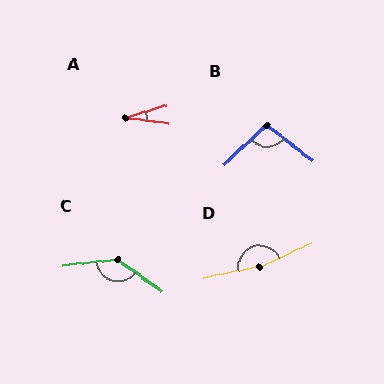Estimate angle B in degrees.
Approximately 99 degrees.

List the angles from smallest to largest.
A (23°), B (99°), C (139°), D (167°).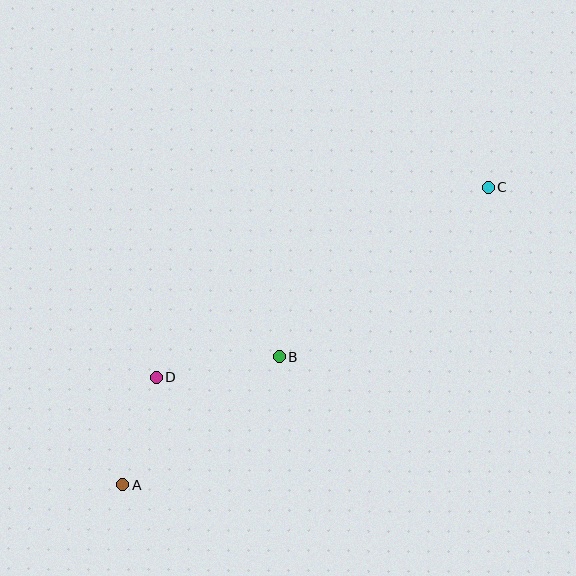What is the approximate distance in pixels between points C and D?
The distance between C and D is approximately 382 pixels.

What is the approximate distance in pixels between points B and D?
The distance between B and D is approximately 124 pixels.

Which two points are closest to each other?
Points A and D are closest to each other.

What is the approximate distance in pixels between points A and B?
The distance between A and B is approximately 202 pixels.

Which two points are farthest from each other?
Points A and C are farthest from each other.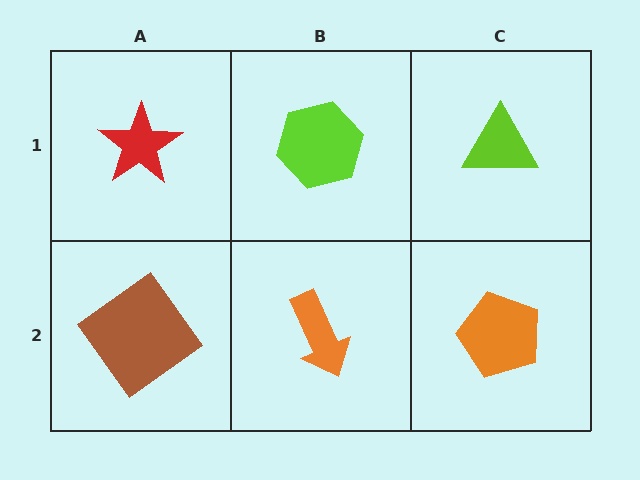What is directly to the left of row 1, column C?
A lime hexagon.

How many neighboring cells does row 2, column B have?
3.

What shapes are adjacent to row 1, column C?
An orange pentagon (row 2, column C), a lime hexagon (row 1, column B).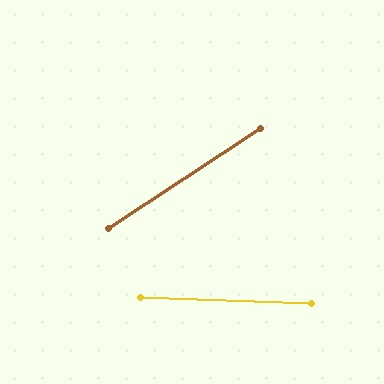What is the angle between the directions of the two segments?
Approximately 35 degrees.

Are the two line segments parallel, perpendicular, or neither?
Neither parallel nor perpendicular — they differ by about 35°.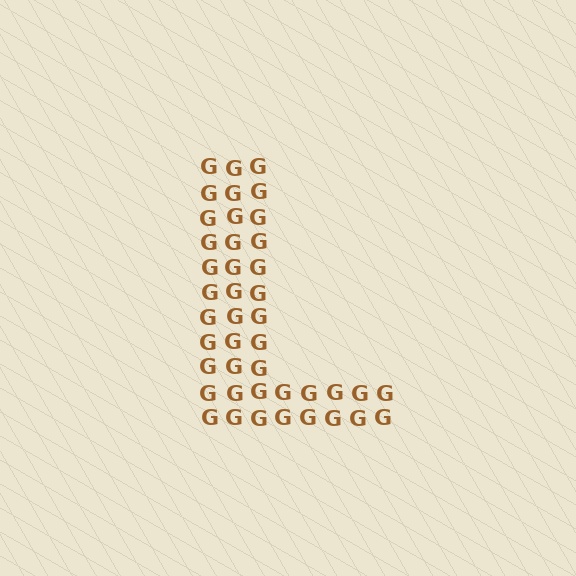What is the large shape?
The large shape is the letter L.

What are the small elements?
The small elements are letter G's.